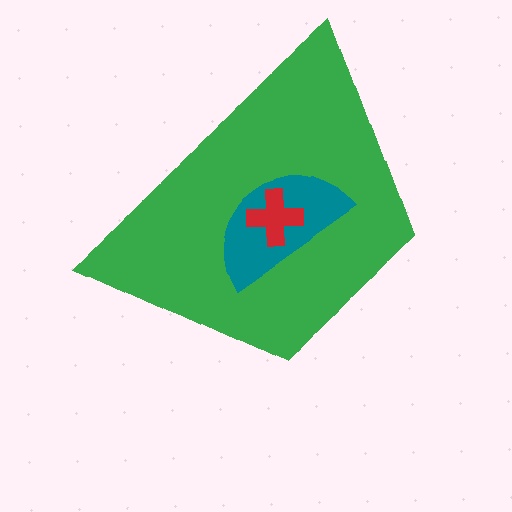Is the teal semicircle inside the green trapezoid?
Yes.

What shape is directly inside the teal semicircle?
The red cross.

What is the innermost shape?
The red cross.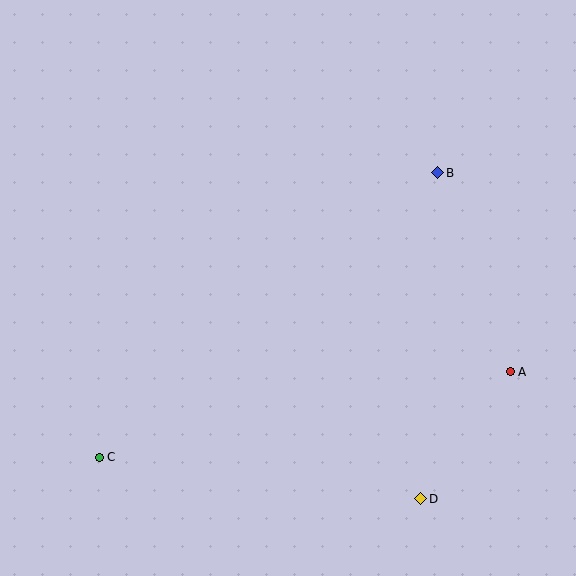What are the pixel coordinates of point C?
Point C is at (99, 457).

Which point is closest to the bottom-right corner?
Point D is closest to the bottom-right corner.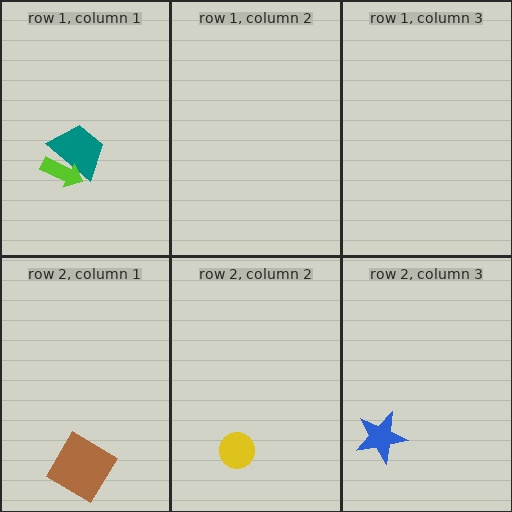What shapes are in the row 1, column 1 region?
The teal trapezoid, the lime arrow.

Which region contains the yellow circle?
The row 2, column 2 region.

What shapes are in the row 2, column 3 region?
The blue star.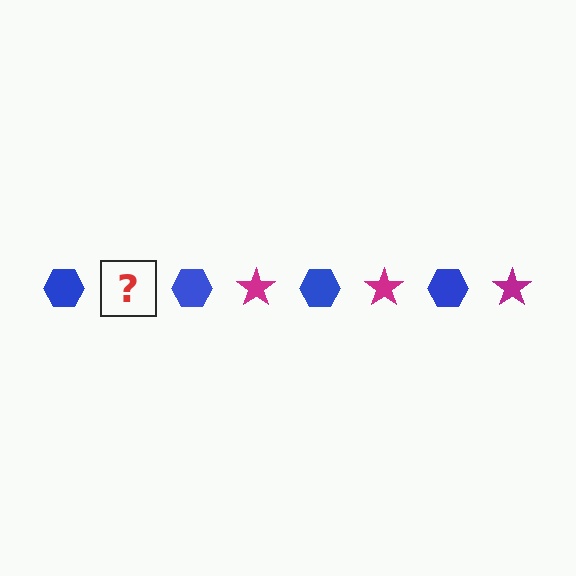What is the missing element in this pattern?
The missing element is a magenta star.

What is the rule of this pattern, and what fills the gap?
The rule is that the pattern alternates between blue hexagon and magenta star. The gap should be filled with a magenta star.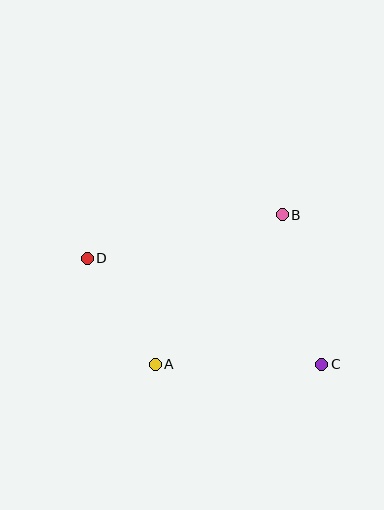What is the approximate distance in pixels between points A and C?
The distance between A and C is approximately 166 pixels.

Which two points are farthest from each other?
Points C and D are farthest from each other.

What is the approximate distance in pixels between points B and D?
The distance between B and D is approximately 200 pixels.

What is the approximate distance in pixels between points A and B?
The distance between A and B is approximately 196 pixels.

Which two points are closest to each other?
Points A and D are closest to each other.